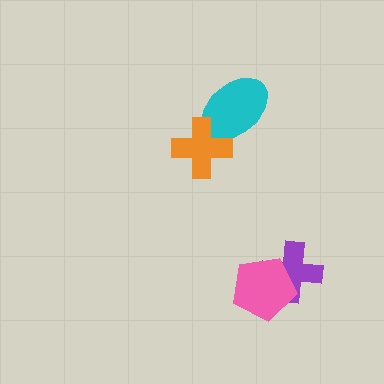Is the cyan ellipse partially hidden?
Yes, it is partially covered by another shape.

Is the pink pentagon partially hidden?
No, no other shape covers it.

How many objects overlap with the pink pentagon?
1 object overlaps with the pink pentagon.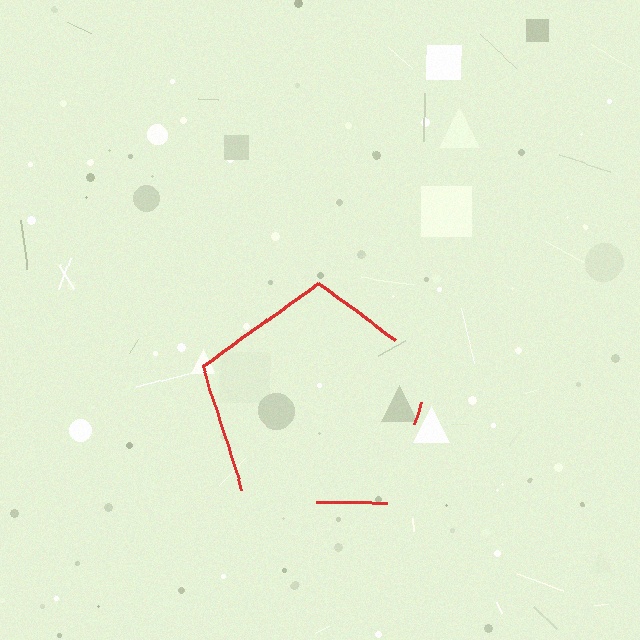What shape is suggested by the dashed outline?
The dashed outline suggests a pentagon.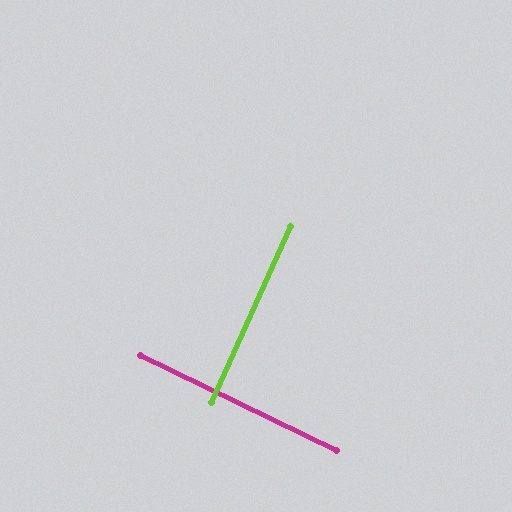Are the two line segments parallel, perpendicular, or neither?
Perpendicular — they meet at approximately 88°.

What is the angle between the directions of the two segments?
Approximately 88 degrees.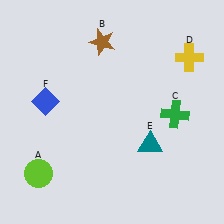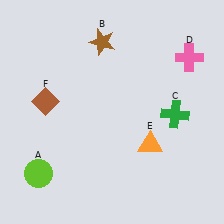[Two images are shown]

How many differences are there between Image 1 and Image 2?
There are 3 differences between the two images.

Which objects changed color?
D changed from yellow to pink. E changed from teal to orange. F changed from blue to brown.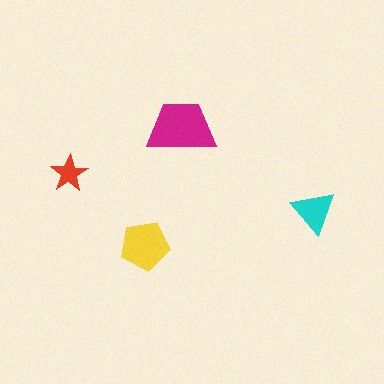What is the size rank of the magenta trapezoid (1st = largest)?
1st.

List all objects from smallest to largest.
The red star, the cyan triangle, the yellow pentagon, the magenta trapezoid.